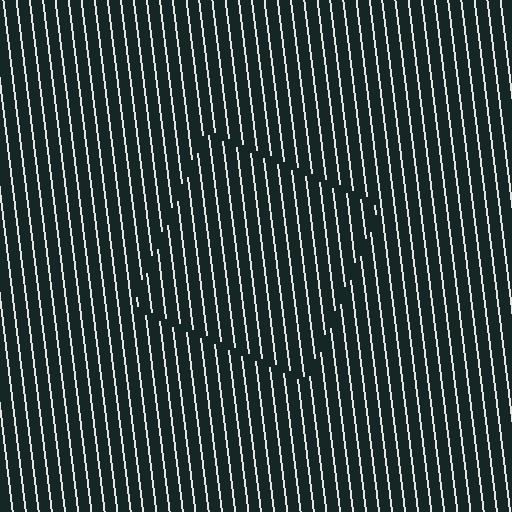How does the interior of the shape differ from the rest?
The interior of the shape contains the same grating, shifted by half a period — the contour is defined by the phase discontinuity where line-ends from the inner and outer gratings abut.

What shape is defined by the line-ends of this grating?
An illusory square. The interior of the shape contains the same grating, shifted by half a period — the contour is defined by the phase discontinuity where line-ends from the inner and outer gratings abut.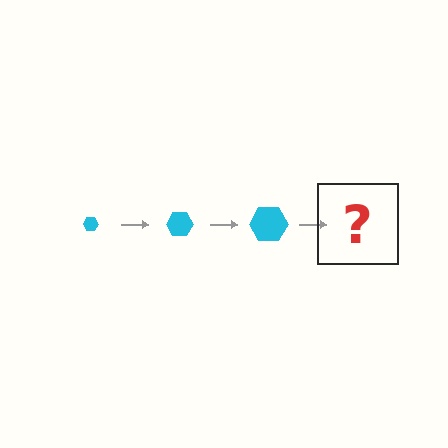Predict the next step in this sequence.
The next step is a cyan hexagon, larger than the previous one.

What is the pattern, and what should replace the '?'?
The pattern is that the hexagon gets progressively larger each step. The '?' should be a cyan hexagon, larger than the previous one.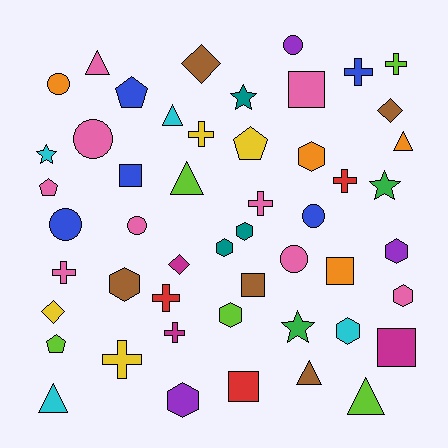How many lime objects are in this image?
There are 5 lime objects.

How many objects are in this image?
There are 50 objects.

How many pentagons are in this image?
There are 4 pentagons.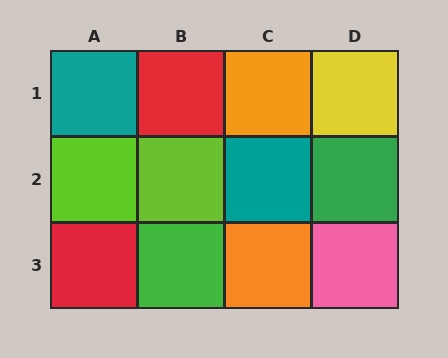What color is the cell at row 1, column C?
Orange.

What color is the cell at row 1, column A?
Teal.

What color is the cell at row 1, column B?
Red.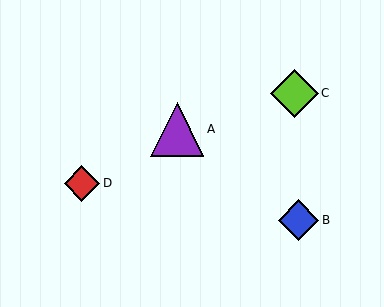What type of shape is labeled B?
Shape B is a blue diamond.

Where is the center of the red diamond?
The center of the red diamond is at (82, 183).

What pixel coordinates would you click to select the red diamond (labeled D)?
Click at (82, 183) to select the red diamond D.